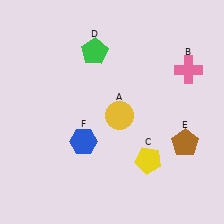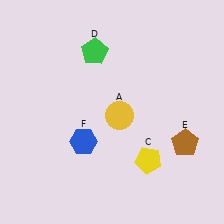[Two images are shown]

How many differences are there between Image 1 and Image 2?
There is 1 difference between the two images.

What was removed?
The pink cross (B) was removed in Image 2.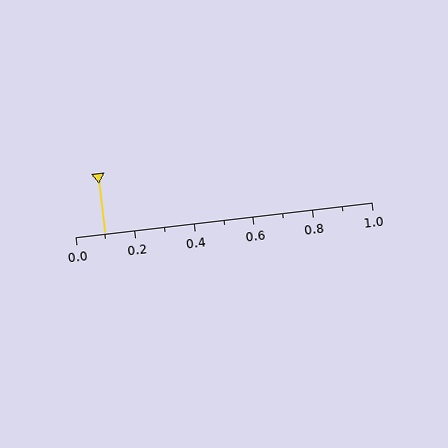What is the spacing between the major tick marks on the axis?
The major ticks are spaced 0.2 apart.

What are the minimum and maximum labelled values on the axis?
The axis runs from 0.0 to 1.0.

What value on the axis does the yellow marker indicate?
The marker indicates approximately 0.1.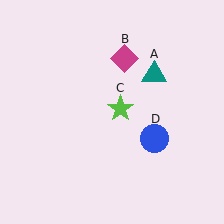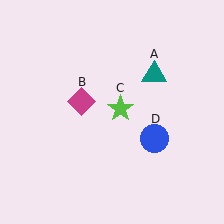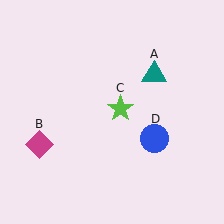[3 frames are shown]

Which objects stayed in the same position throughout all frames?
Teal triangle (object A) and lime star (object C) and blue circle (object D) remained stationary.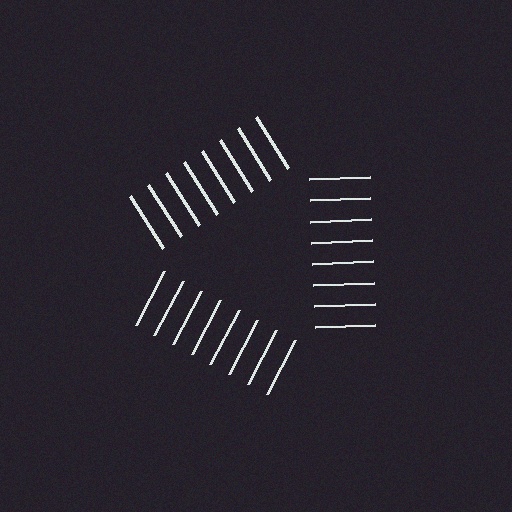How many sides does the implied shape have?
3 sides — the line-ends trace a triangle.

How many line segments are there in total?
24 — 8 along each of the 3 edges.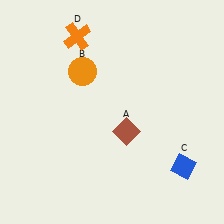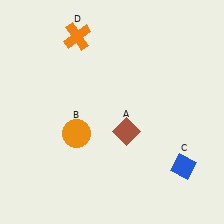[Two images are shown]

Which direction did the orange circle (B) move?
The orange circle (B) moved down.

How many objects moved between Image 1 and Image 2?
1 object moved between the two images.